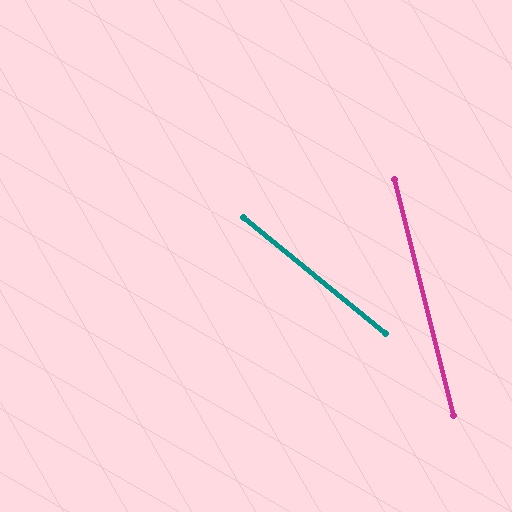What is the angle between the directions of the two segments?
Approximately 37 degrees.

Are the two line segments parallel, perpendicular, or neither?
Neither parallel nor perpendicular — they differ by about 37°.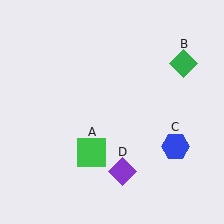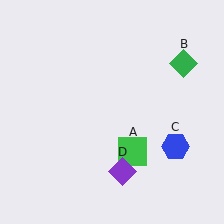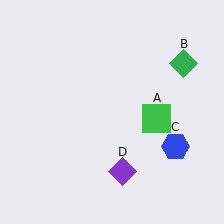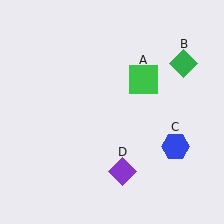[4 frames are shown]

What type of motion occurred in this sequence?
The green square (object A) rotated counterclockwise around the center of the scene.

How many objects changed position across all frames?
1 object changed position: green square (object A).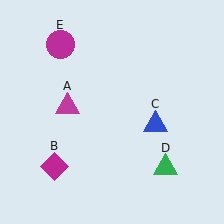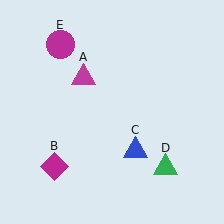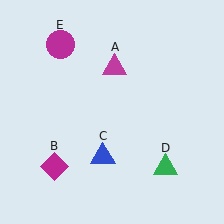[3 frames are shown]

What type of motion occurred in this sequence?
The magenta triangle (object A), blue triangle (object C) rotated clockwise around the center of the scene.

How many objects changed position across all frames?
2 objects changed position: magenta triangle (object A), blue triangle (object C).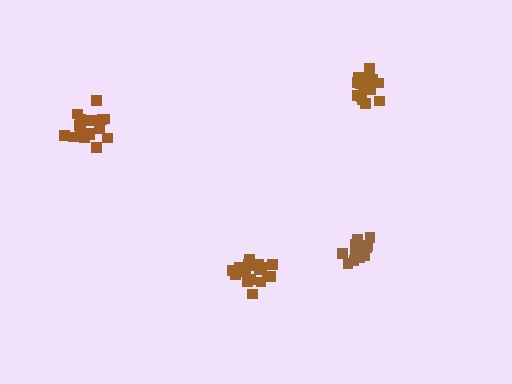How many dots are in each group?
Group 1: 15 dots, Group 2: 17 dots, Group 3: 18 dots, Group 4: 17 dots (67 total).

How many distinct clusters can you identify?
There are 4 distinct clusters.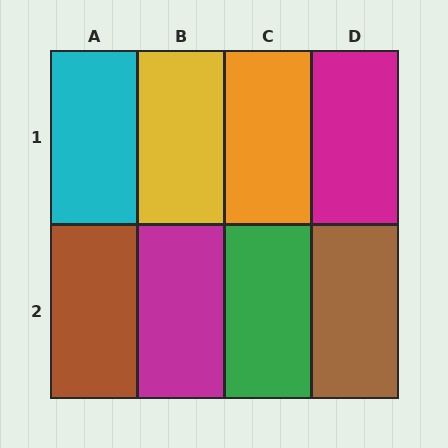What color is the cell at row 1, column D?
Magenta.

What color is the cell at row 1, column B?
Yellow.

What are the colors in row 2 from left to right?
Brown, magenta, green, brown.